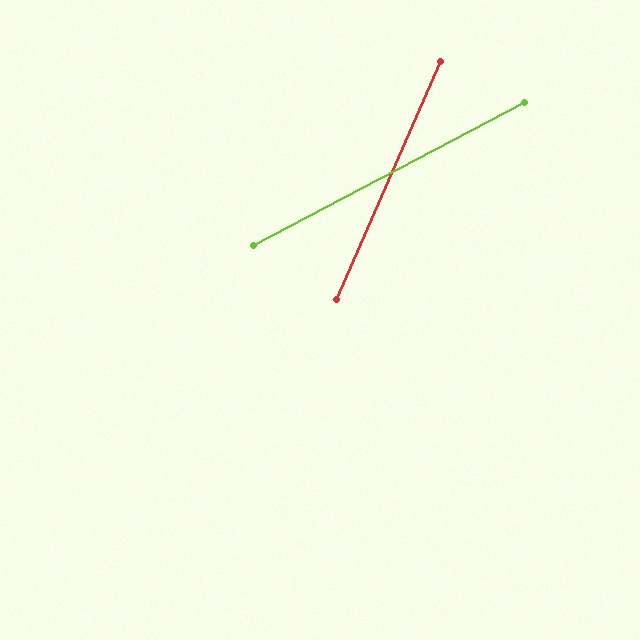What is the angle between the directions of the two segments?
Approximately 39 degrees.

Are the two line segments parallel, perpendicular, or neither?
Neither parallel nor perpendicular — they differ by about 39°.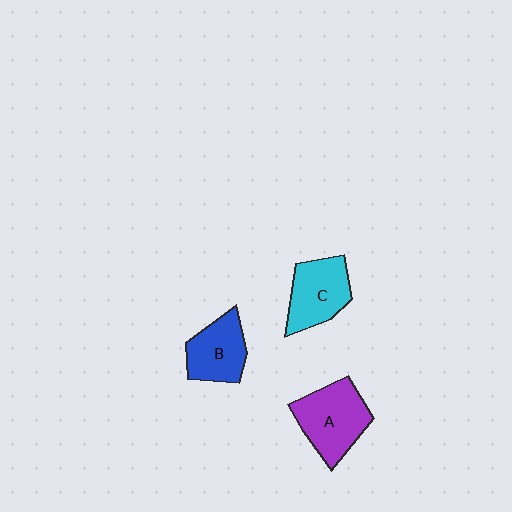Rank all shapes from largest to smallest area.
From largest to smallest: A (purple), C (cyan), B (blue).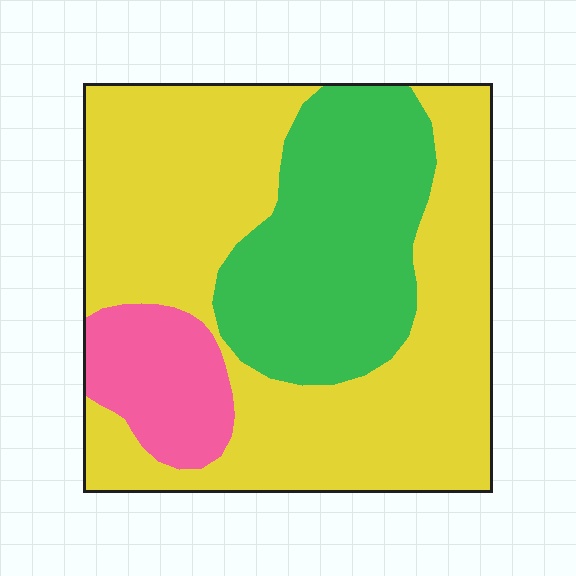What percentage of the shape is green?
Green covers 29% of the shape.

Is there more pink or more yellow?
Yellow.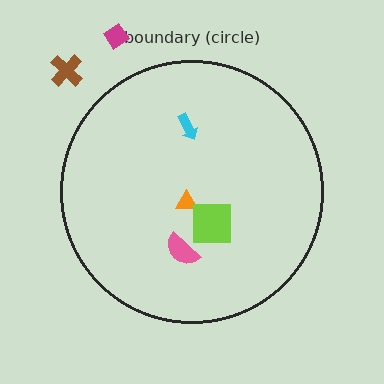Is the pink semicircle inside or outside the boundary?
Inside.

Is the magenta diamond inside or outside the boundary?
Outside.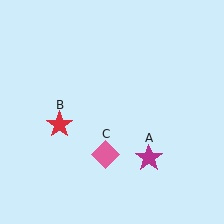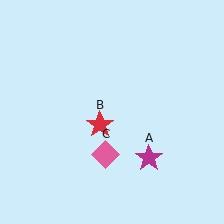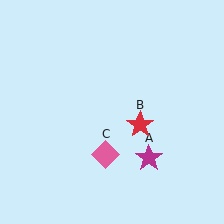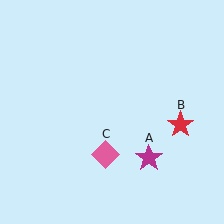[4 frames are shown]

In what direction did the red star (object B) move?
The red star (object B) moved right.